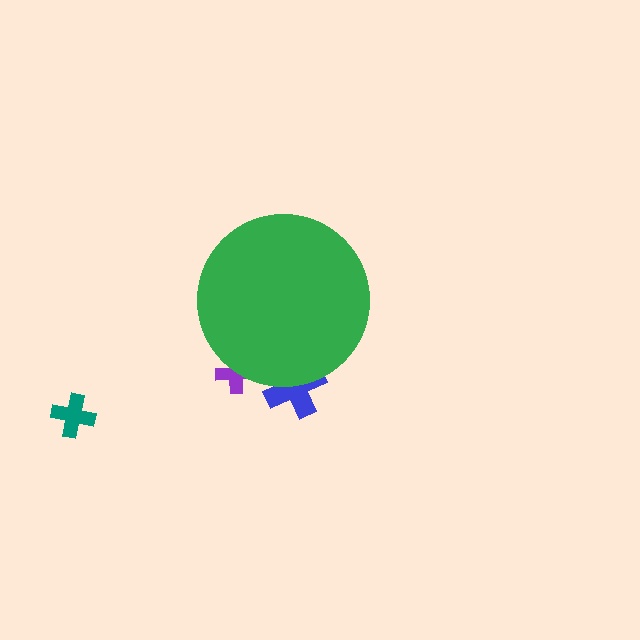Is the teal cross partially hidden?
No, the teal cross is fully visible.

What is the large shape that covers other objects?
A green circle.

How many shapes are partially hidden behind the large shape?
2 shapes are partially hidden.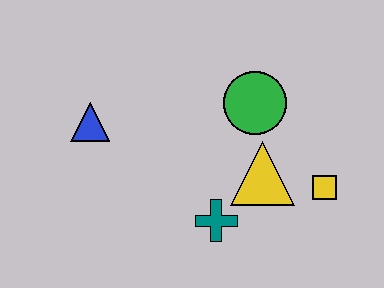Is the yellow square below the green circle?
Yes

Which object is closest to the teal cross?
The yellow triangle is closest to the teal cross.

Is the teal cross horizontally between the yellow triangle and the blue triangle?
Yes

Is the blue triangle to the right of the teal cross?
No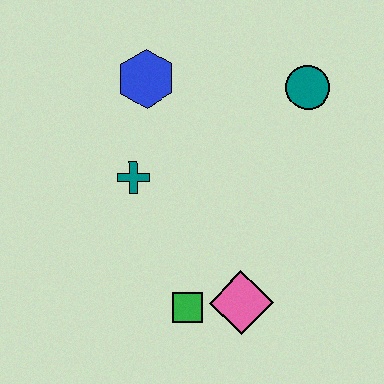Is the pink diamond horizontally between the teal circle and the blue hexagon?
Yes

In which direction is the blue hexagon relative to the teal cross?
The blue hexagon is above the teal cross.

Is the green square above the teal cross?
No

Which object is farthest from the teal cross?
The teal circle is farthest from the teal cross.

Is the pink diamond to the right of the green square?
Yes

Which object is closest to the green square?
The pink diamond is closest to the green square.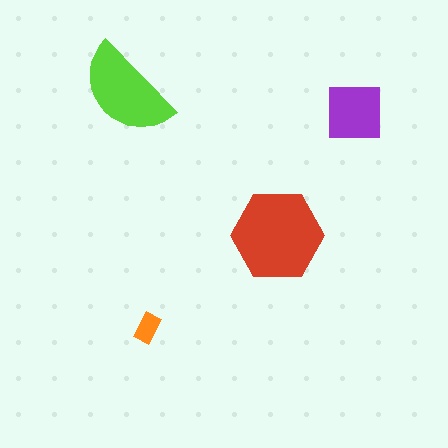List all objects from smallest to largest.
The orange rectangle, the purple square, the lime semicircle, the red hexagon.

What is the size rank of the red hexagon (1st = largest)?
1st.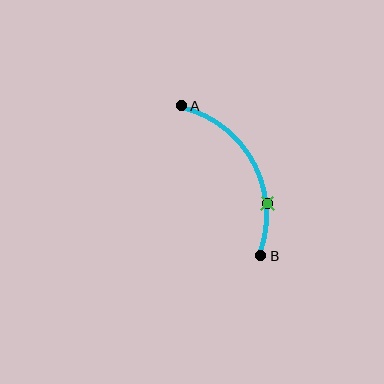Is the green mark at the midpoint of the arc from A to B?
No. The green mark lies on the arc but is closer to endpoint B. The arc midpoint would be at the point on the curve equidistant along the arc from both A and B.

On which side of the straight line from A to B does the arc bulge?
The arc bulges to the right of the straight line connecting A and B.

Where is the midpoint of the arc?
The arc midpoint is the point on the curve farthest from the straight line joining A and B. It sits to the right of that line.